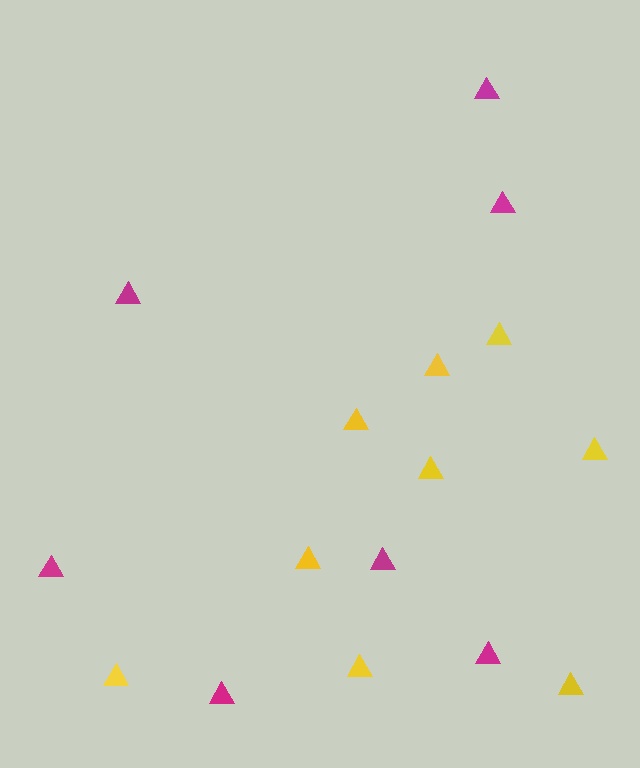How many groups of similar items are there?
There are 2 groups: one group of magenta triangles (7) and one group of yellow triangles (9).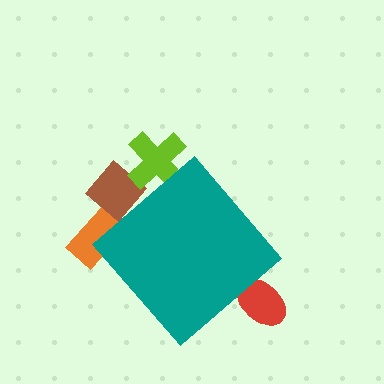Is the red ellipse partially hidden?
Yes, the red ellipse is partially hidden behind the teal diamond.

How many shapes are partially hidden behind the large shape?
4 shapes are partially hidden.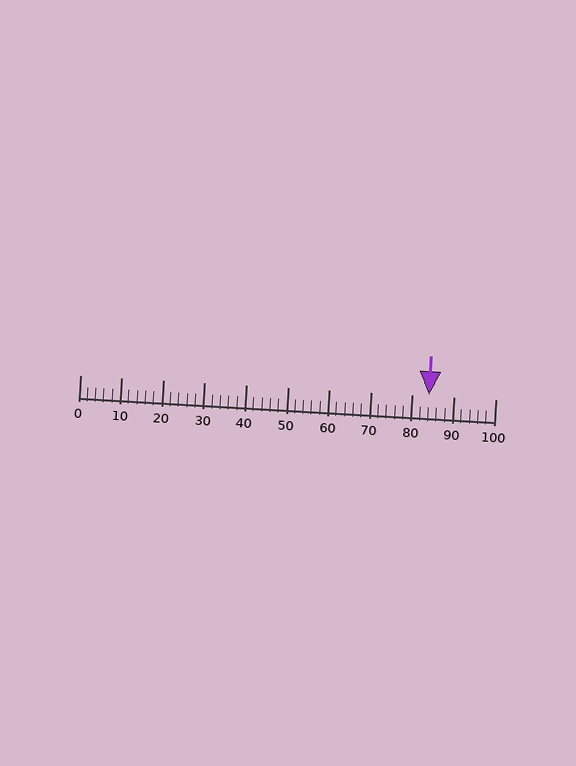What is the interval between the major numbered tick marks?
The major tick marks are spaced 10 units apart.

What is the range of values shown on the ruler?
The ruler shows values from 0 to 100.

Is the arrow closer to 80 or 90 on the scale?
The arrow is closer to 80.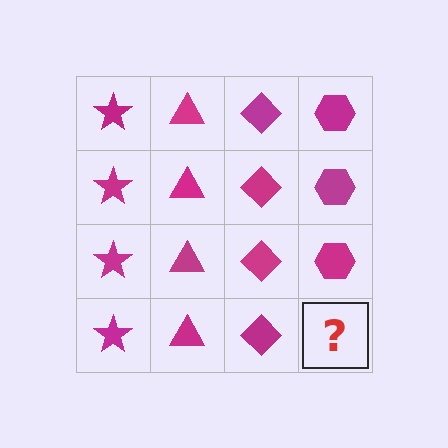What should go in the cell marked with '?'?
The missing cell should contain a magenta hexagon.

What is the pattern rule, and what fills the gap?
The rule is that each column has a consistent shape. The gap should be filled with a magenta hexagon.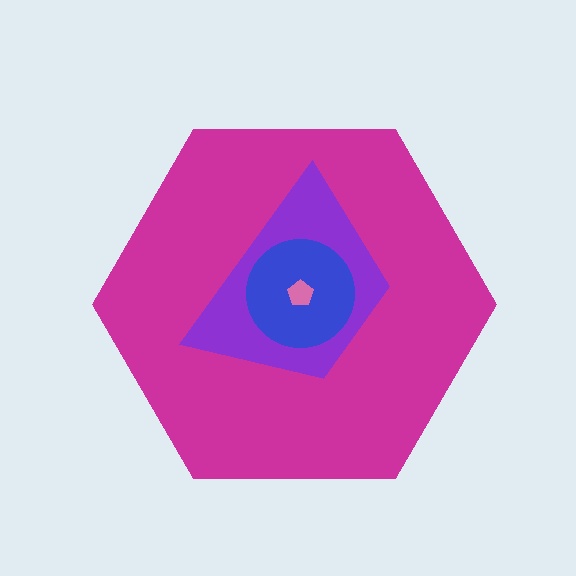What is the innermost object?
The pink pentagon.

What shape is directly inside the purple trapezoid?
The blue circle.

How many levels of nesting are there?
4.